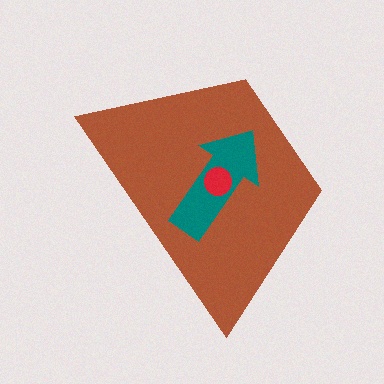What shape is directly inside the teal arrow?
The red circle.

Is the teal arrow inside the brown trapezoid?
Yes.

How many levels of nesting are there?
3.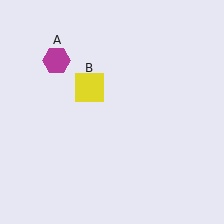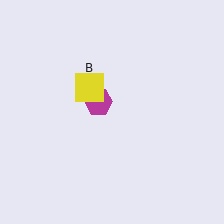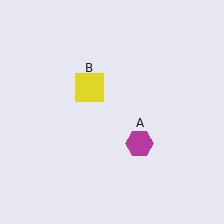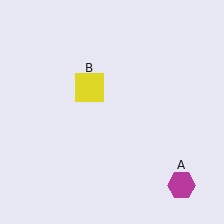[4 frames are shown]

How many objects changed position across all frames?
1 object changed position: magenta hexagon (object A).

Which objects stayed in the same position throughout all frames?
Yellow square (object B) remained stationary.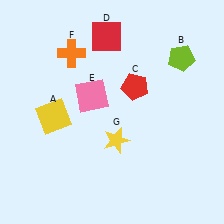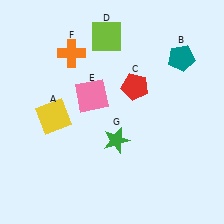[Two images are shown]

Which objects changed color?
B changed from lime to teal. D changed from red to lime. G changed from yellow to green.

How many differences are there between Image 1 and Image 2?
There are 3 differences between the two images.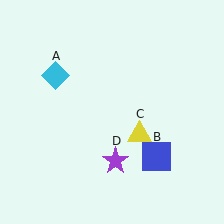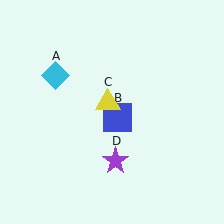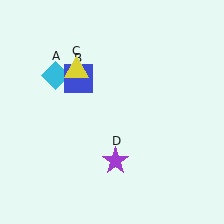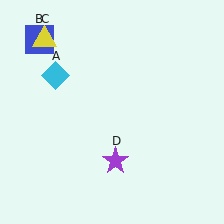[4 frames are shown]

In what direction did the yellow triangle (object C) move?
The yellow triangle (object C) moved up and to the left.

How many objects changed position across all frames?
2 objects changed position: blue square (object B), yellow triangle (object C).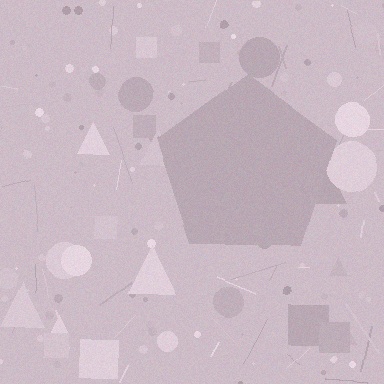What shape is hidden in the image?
A pentagon is hidden in the image.